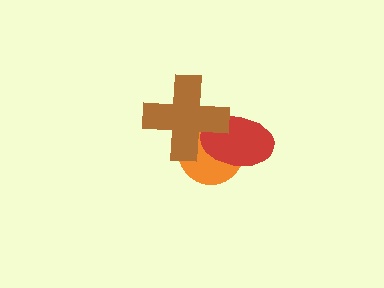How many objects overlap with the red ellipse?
2 objects overlap with the red ellipse.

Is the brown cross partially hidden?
No, no other shape covers it.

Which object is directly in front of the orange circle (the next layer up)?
The red ellipse is directly in front of the orange circle.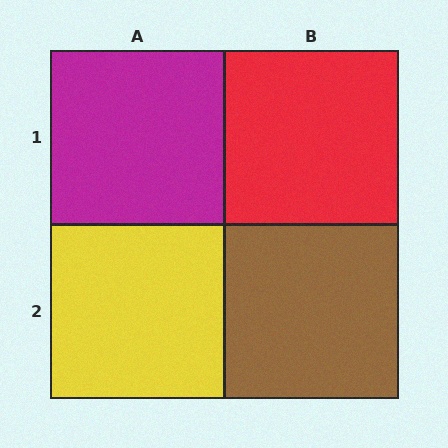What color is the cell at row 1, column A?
Magenta.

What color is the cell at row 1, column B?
Red.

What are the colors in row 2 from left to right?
Yellow, brown.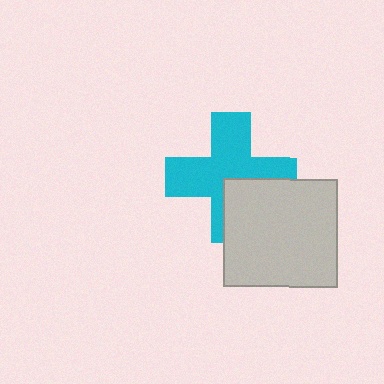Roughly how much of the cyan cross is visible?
Most of it is visible (roughly 69%).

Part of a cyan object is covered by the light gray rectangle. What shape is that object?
It is a cross.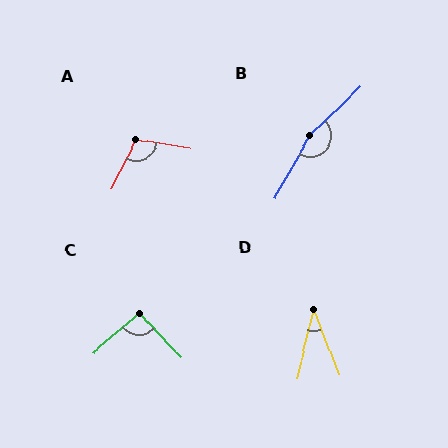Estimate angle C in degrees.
Approximately 92 degrees.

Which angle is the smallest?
D, at approximately 35 degrees.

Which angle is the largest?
B, at approximately 163 degrees.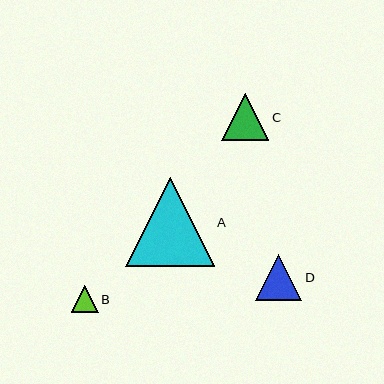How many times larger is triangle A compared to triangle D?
Triangle A is approximately 1.9 times the size of triangle D.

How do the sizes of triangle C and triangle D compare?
Triangle C and triangle D are approximately the same size.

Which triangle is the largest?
Triangle A is the largest with a size of approximately 89 pixels.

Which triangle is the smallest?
Triangle B is the smallest with a size of approximately 27 pixels.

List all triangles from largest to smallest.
From largest to smallest: A, C, D, B.